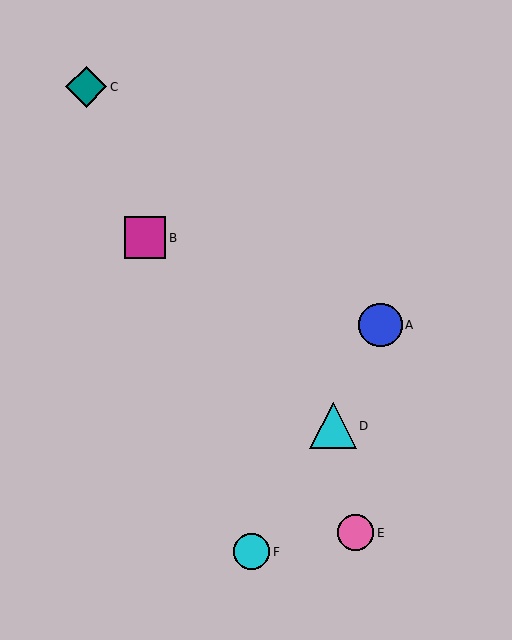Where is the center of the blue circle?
The center of the blue circle is at (380, 325).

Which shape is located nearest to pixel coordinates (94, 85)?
The teal diamond (labeled C) at (86, 87) is nearest to that location.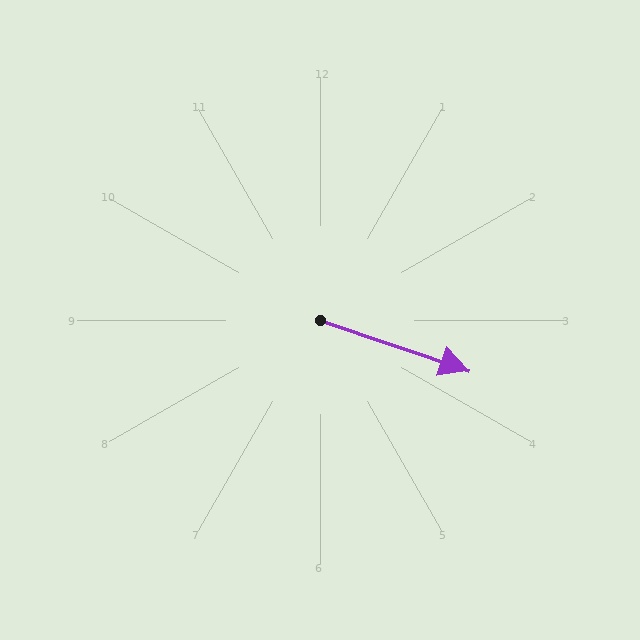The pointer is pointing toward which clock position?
Roughly 4 o'clock.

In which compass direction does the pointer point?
East.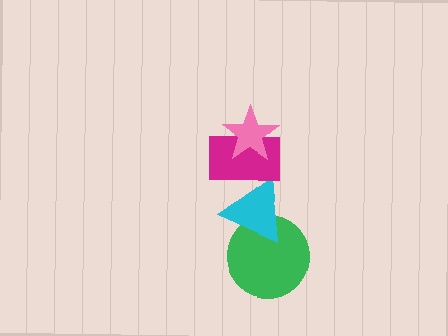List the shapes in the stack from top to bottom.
From top to bottom: the pink star, the magenta rectangle, the cyan triangle, the green circle.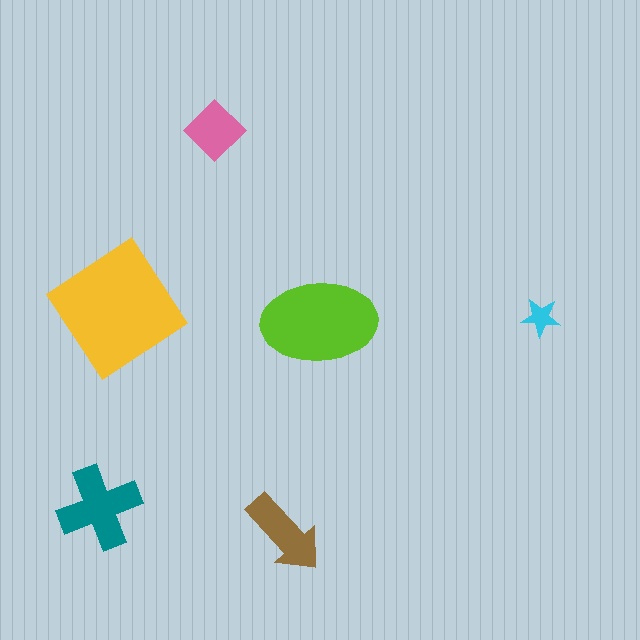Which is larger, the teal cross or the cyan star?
The teal cross.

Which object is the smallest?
The cyan star.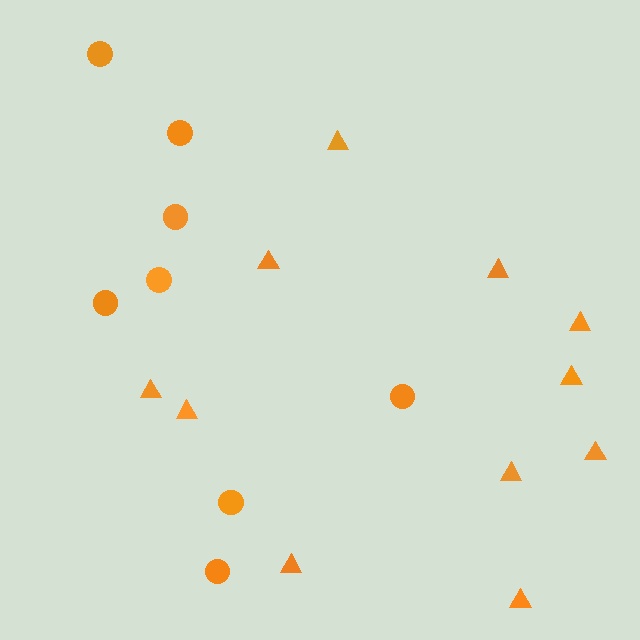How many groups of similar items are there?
There are 2 groups: one group of triangles (11) and one group of circles (8).